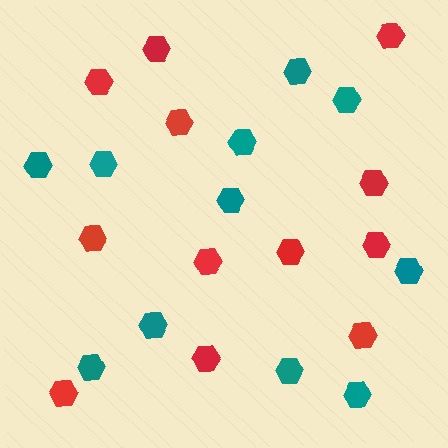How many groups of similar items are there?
There are 2 groups: one group of red hexagons (12) and one group of teal hexagons (11).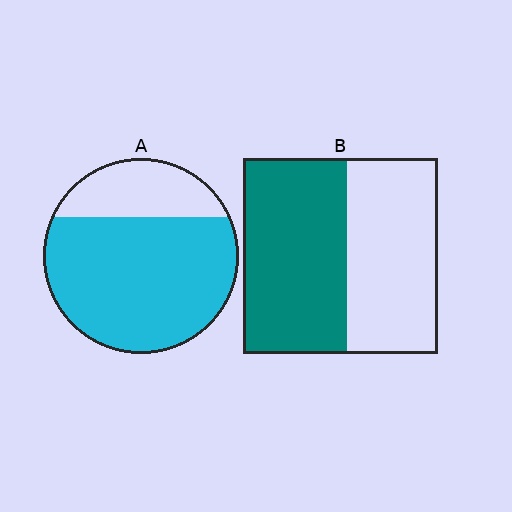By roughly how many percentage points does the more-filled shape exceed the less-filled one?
By roughly 20 percentage points (A over B).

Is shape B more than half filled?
Roughly half.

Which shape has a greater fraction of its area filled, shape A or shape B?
Shape A.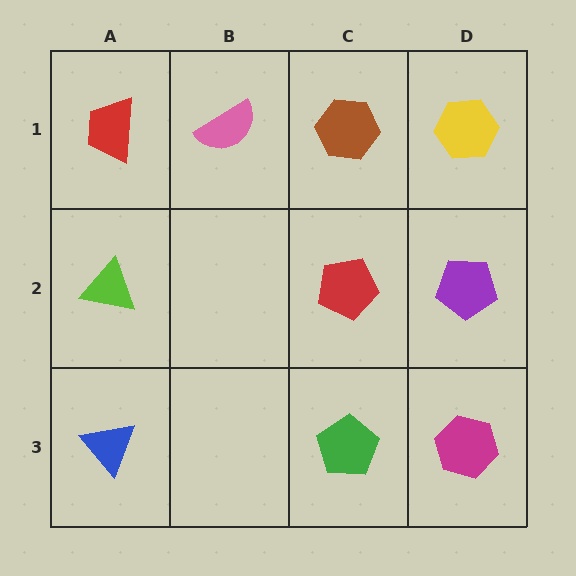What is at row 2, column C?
A red pentagon.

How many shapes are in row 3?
3 shapes.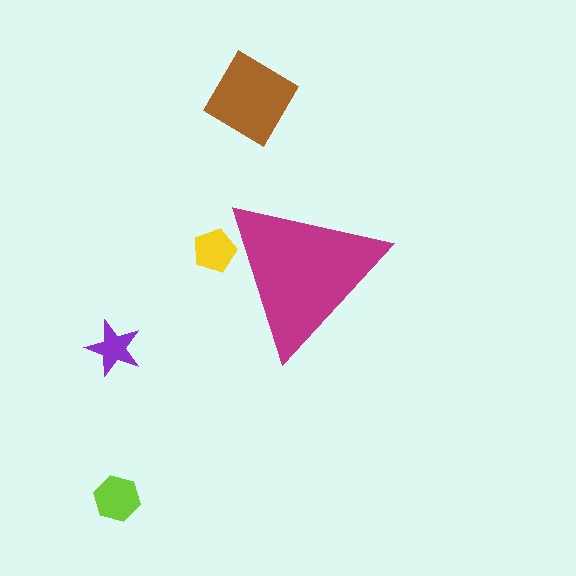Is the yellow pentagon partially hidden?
Yes, the yellow pentagon is partially hidden behind the magenta triangle.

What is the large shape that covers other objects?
A magenta triangle.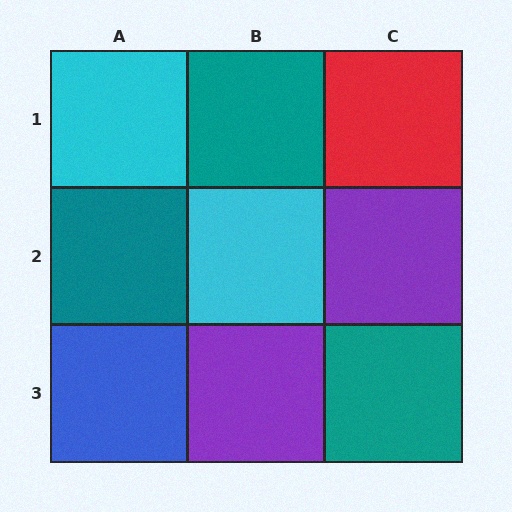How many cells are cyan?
2 cells are cyan.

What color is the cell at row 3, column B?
Purple.